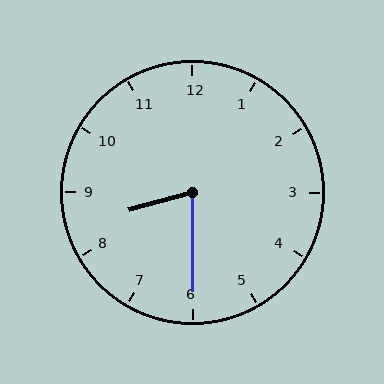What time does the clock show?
8:30.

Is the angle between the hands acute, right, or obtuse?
It is acute.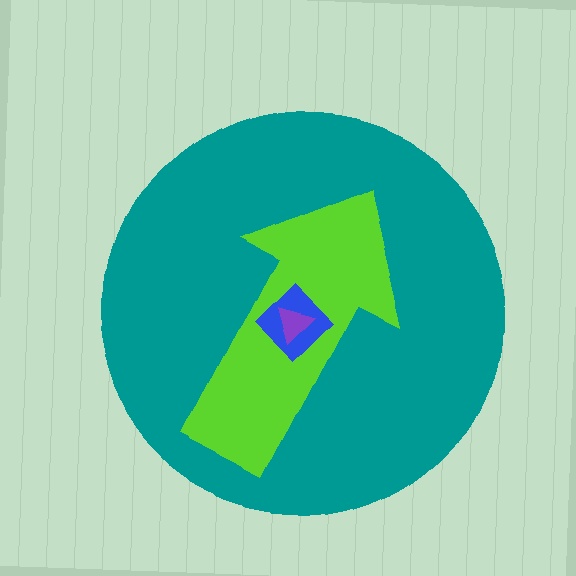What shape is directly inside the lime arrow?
The blue diamond.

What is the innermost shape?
The purple triangle.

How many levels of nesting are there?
4.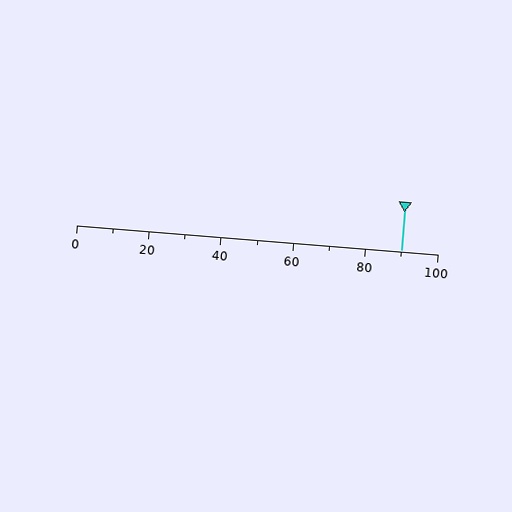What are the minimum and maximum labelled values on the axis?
The axis runs from 0 to 100.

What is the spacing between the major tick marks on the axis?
The major ticks are spaced 20 apart.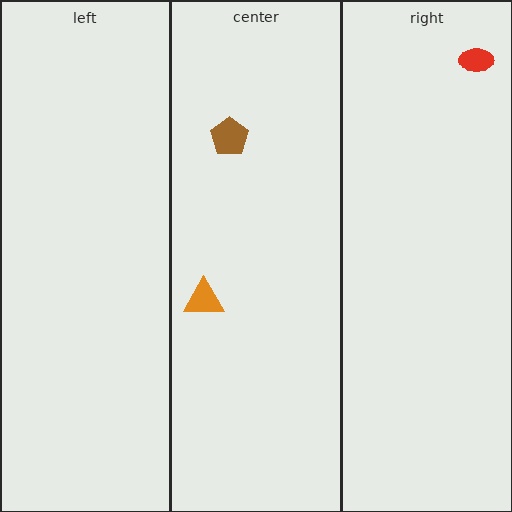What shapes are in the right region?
The red ellipse.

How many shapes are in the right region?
1.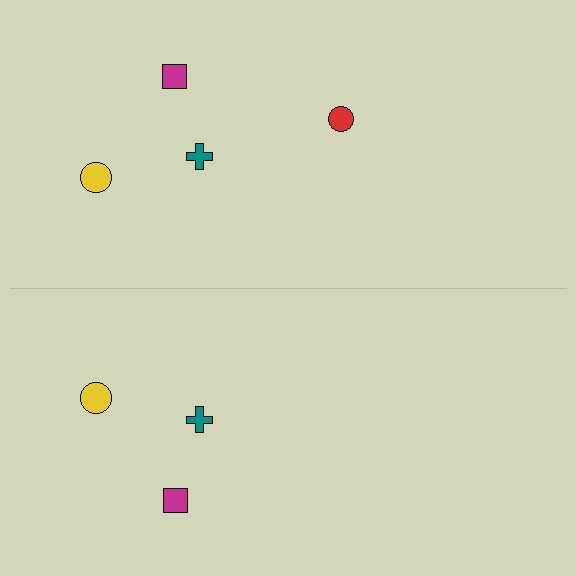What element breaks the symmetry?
A red circle is missing from the bottom side.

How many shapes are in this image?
There are 7 shapes in this image.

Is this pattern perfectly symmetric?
No, the pattern is not perfectly symmetric. A red circle is missing from the bottom side.